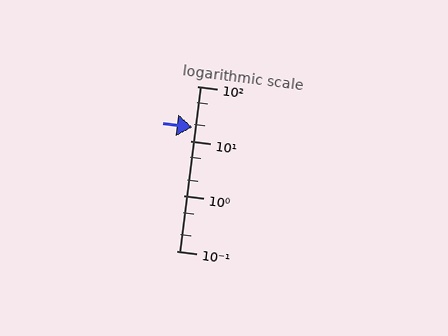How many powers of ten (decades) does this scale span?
The scale spans 3 decades, from 0.1 to 100.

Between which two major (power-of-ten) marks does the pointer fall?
The pointer is between 10 and 100.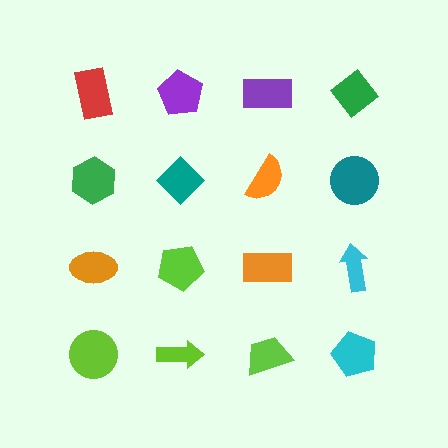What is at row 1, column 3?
A purple rectangle.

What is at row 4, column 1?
A lime circle.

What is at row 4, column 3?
A lime trapezoid.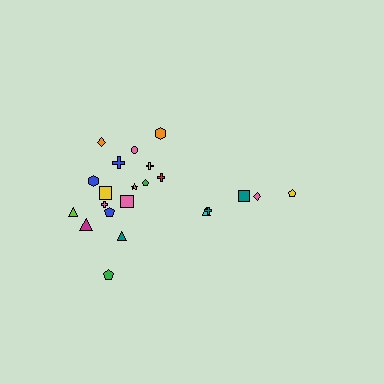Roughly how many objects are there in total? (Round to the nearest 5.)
Roughly 20 objects in total.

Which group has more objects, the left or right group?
The left group.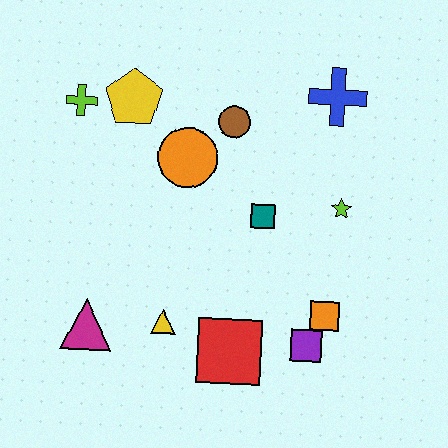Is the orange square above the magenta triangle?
Yes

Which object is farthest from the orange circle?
The purple square is farthest from the orange circle.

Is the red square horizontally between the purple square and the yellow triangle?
Yes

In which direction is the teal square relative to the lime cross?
The teal square is to the right of the lime cross.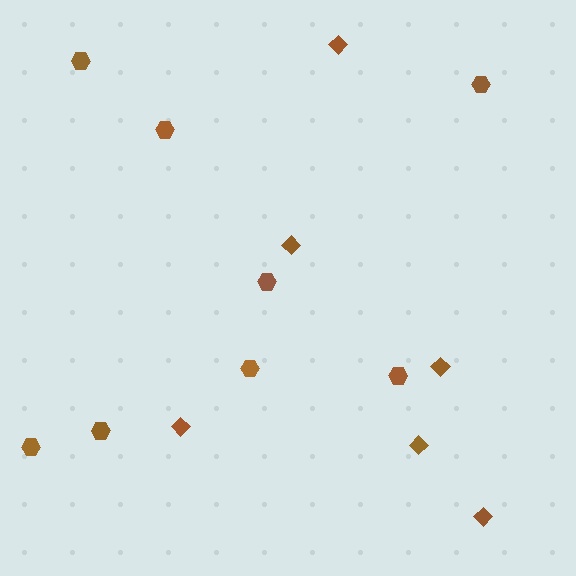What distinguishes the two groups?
There are 2 groups: one group of hexagons (8) and one group of diamonds (6).